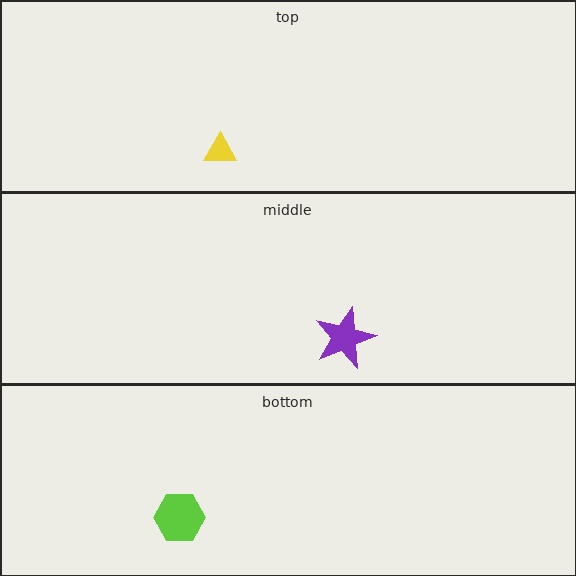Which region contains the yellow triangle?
The top region.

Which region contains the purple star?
The middle region.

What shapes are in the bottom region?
The lime hexagon.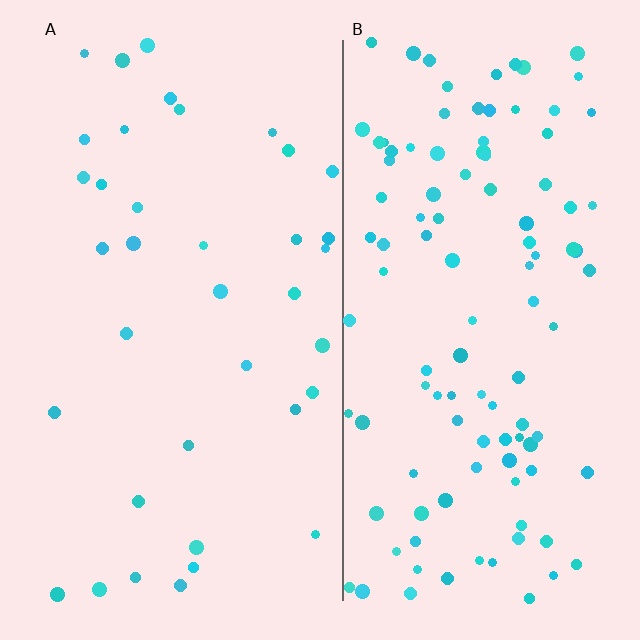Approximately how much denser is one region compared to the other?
Approximately 3.0× — region B over region A.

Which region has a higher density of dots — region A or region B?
B (the right).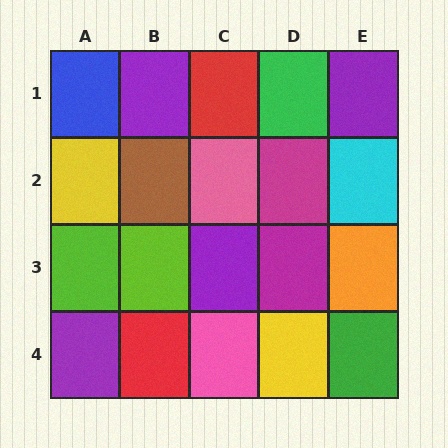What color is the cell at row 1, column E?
Purple.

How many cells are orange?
1 cell is orange.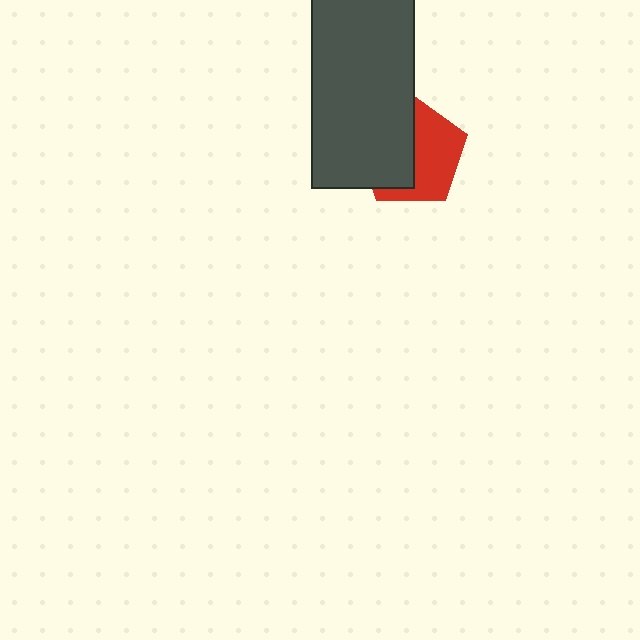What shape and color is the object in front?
The object in front is a dark gray rectangle.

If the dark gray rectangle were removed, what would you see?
You would see the complete red pentagon.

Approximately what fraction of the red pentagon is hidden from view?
Roughly 50% of the red pentagon is hidden behind the dark gray rectangle.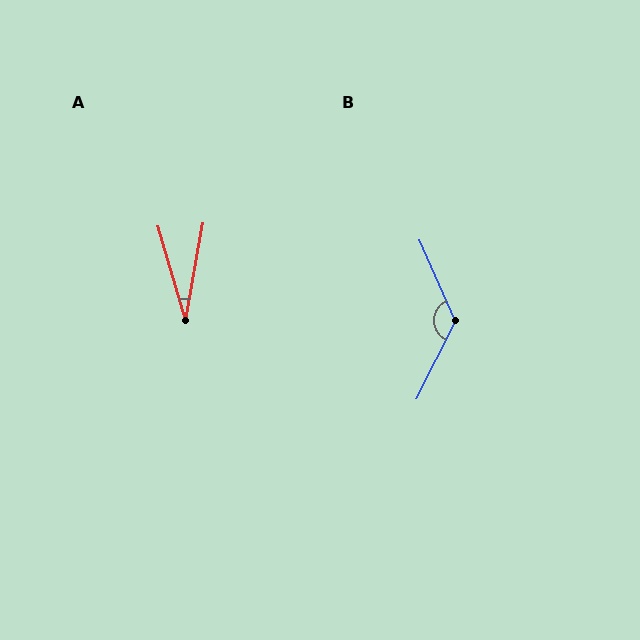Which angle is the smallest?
A, at approximately 26 degrees.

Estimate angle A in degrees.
Approximately 26 degrees.